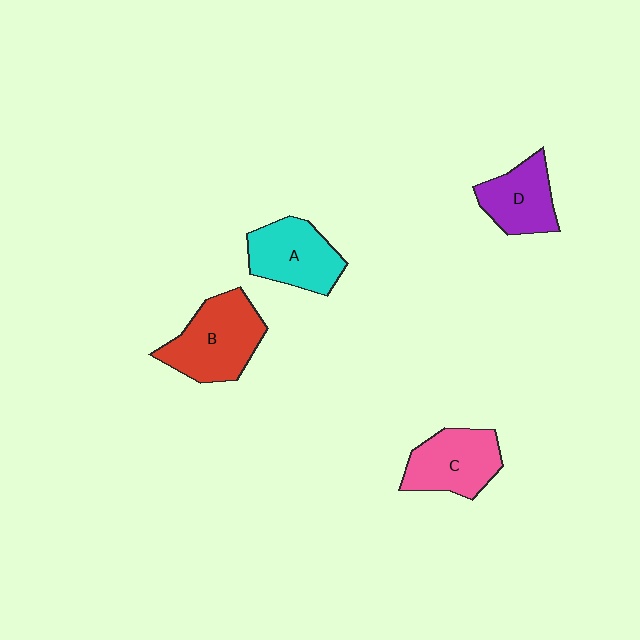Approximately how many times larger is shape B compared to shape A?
Approximately 1.2 times.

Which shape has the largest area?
Shape B (red).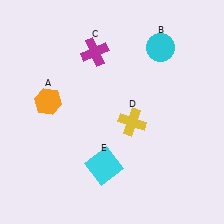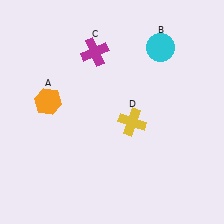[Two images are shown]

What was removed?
The cyan square (E) was removed in Image 2.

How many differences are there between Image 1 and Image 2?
There is 1 difference between the two images.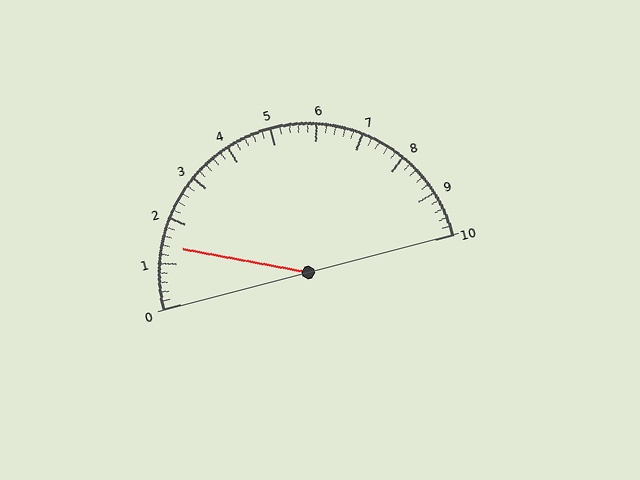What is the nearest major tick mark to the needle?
The nearest major tick mark is 1.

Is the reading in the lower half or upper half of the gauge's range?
The reading is in the lower half of the range (0 to 10).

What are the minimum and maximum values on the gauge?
The gauge ranges from 0 to 10.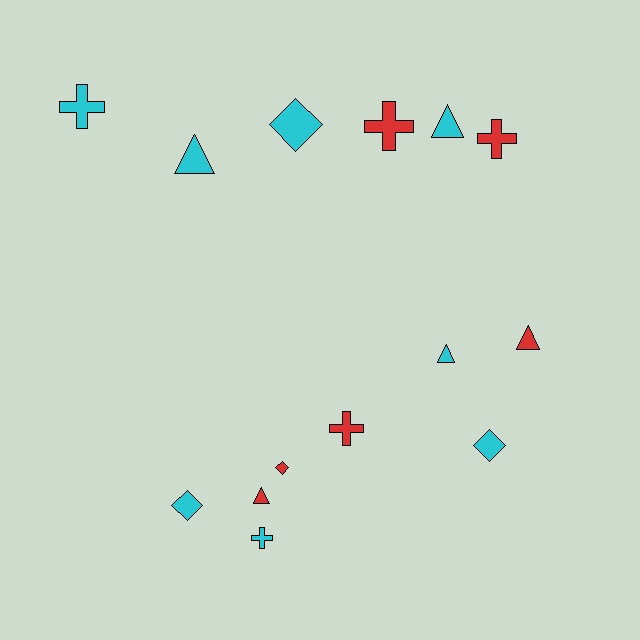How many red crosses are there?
There are 3 red crosses.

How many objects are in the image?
There are 14 objects.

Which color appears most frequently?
Cyan, with 8 objects.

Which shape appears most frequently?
Triangle, with 5 objects.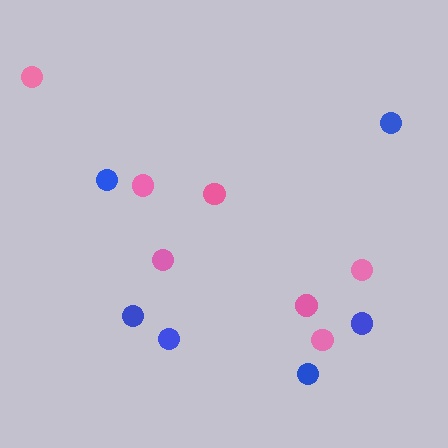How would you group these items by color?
There are 2 groups: one group of blue circles (6) and one group of pink circles (7).